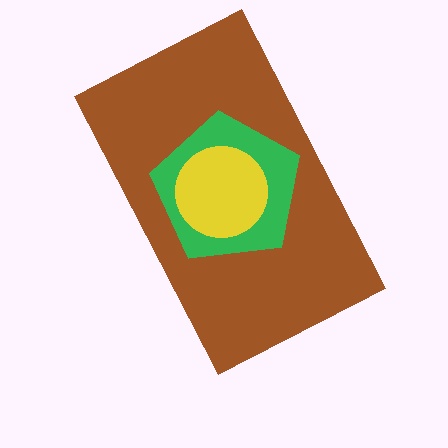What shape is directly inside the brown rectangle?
The green pentagon.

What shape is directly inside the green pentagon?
The yellow circle.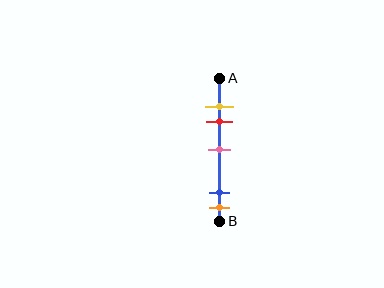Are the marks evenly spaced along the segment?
No, the marks are not evenly spaced.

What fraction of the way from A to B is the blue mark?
The blue mark is approximately 80% (0.8) of the way from A to B.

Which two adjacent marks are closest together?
The yellow and red marks are the closest adjacent pair.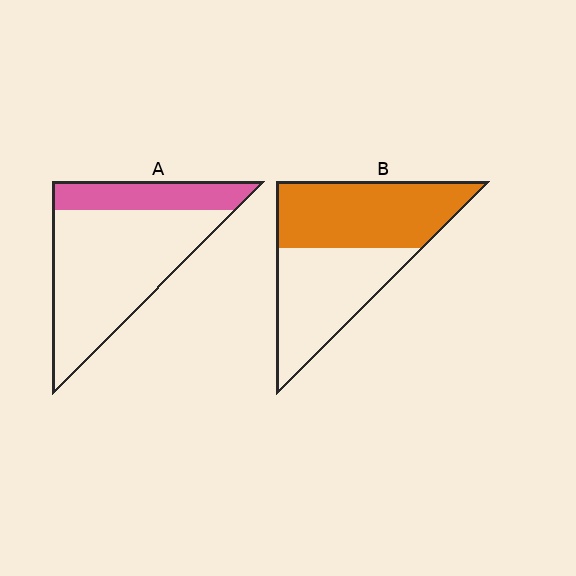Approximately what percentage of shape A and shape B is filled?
A is approximately 25% and B is approximately 55%.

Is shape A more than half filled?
No.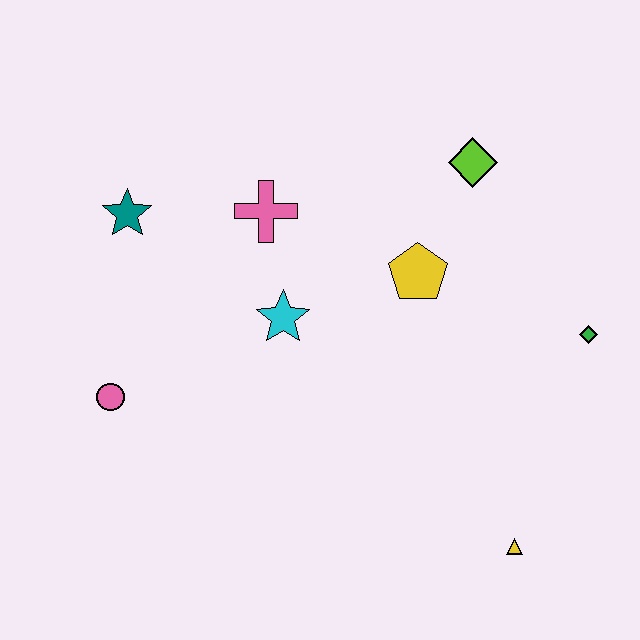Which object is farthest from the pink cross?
The yellow triangle is farthest from the pink cross.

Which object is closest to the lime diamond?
The yellow pentagon is closest to the lime diamond.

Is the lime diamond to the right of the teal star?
Yes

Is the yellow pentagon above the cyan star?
Yes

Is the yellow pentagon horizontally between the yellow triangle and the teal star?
Yes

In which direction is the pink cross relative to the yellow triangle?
The pink cross is above the yellow triangle.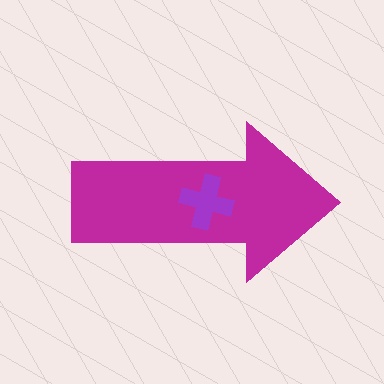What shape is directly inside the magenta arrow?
The purple cross.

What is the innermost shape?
The purple cross.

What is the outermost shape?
The magenta arrow.